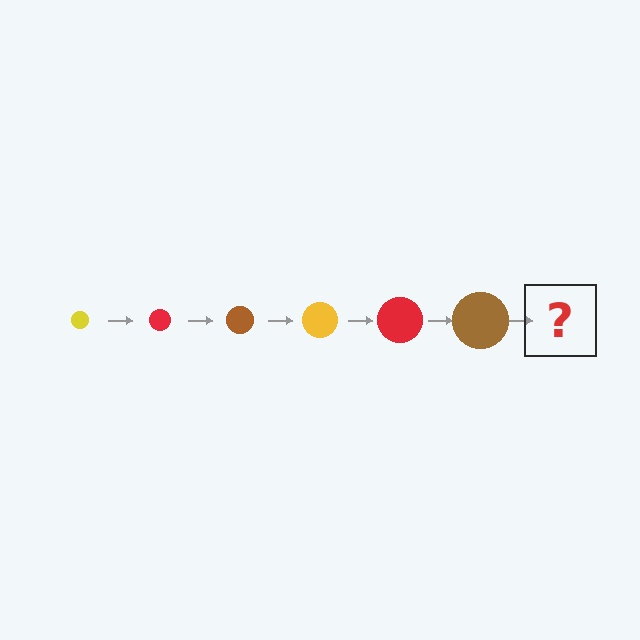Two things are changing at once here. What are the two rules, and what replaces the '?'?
The two rules are that the circle grows larger each step and the color cycles through yellow, red, and brown. The '?' should be a yellow circle, larger than the previous one.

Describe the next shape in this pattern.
It should be a yellow circle, larger than the previous one.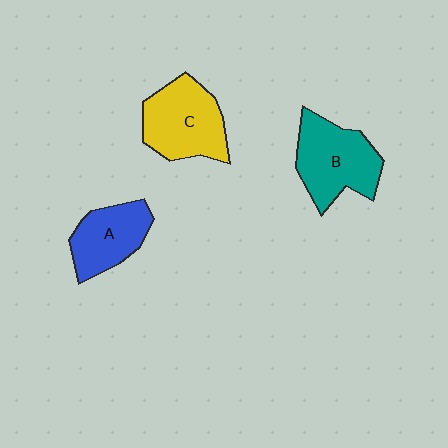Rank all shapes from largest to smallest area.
From largest to smallest: B (teal), C (yellow), A (blue).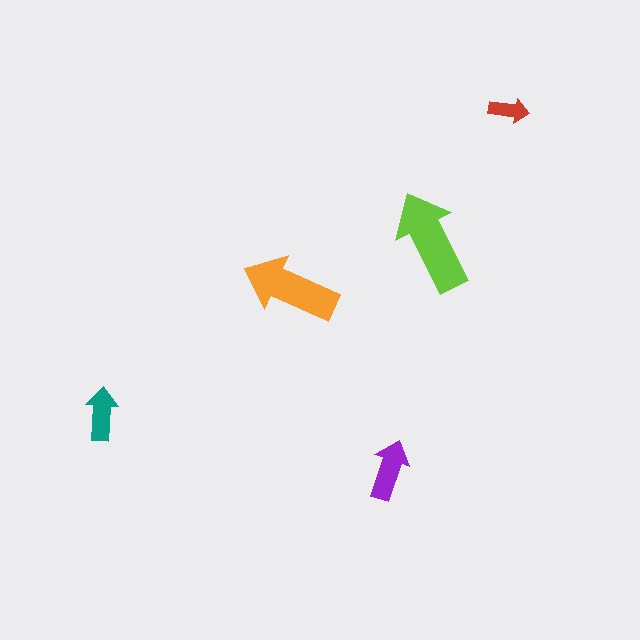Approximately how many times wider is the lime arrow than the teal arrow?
About 2 times wider.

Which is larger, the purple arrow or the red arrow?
The purple one.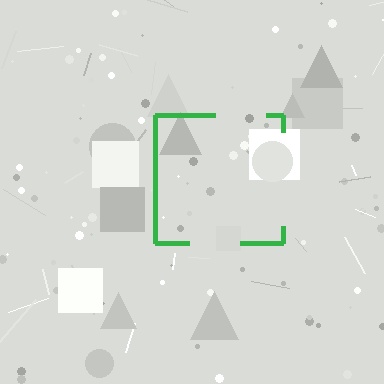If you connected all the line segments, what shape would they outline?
They would outline a square.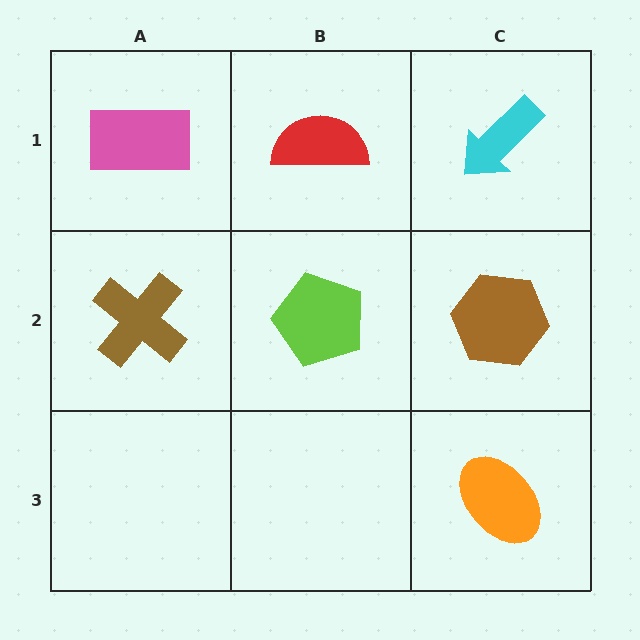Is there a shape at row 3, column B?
No, that cell is empty.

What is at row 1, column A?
A pink rectangle.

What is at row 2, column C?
A brown hexagon.